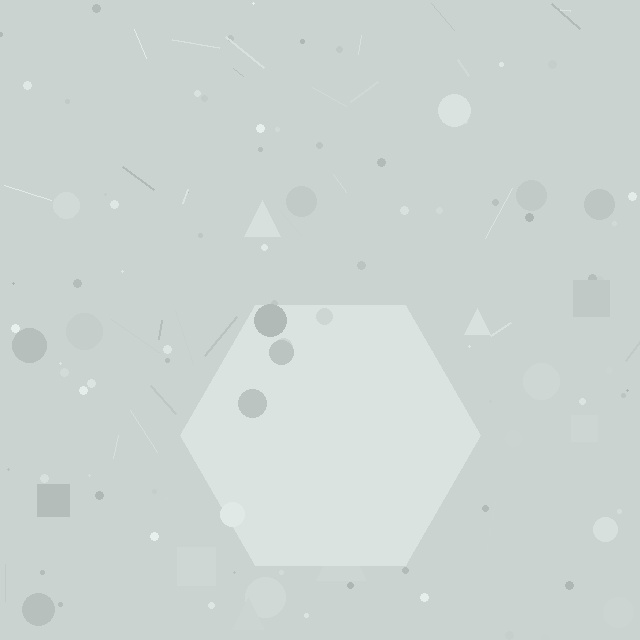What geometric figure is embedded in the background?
A hexagon is embedded in the background.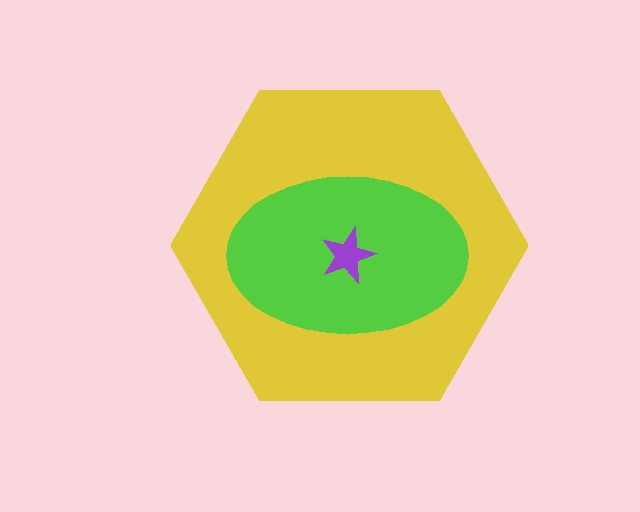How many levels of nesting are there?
3.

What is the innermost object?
The purple star.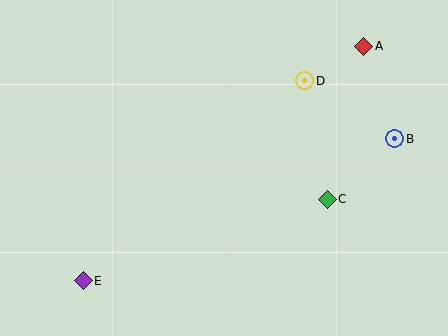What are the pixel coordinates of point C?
Point C is at (327, 199).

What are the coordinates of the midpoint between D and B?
The midpoint between D and B is at (350, 110).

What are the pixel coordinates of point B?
Point B is at (395, 139).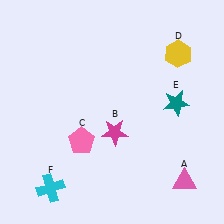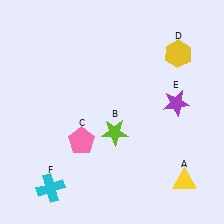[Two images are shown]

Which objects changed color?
A changed from pink to yellow. B changed from magenta to lime. E changed from teal to purple.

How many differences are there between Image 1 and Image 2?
There are 3 differences between the two images.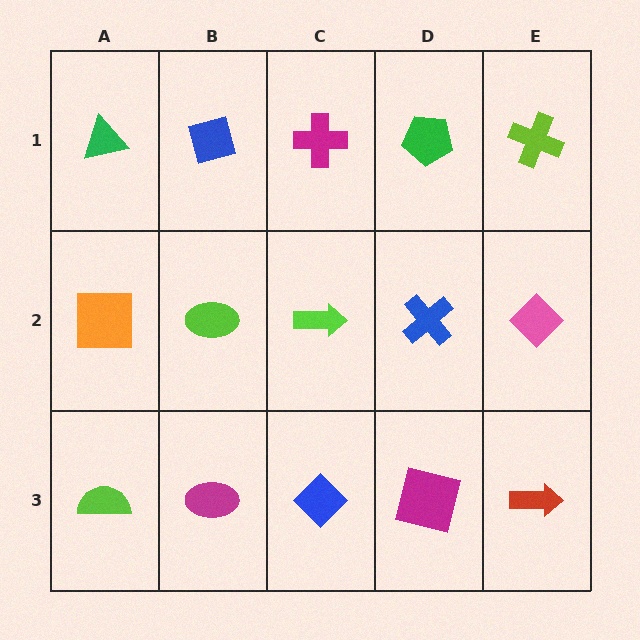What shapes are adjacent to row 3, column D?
A blue cross (row 2, column D), a blue diamond (row 3, column C), a red arrow (row 3, column E).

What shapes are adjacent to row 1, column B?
A lime ellipse (row 2, column B), a green triangle (row 1, column A), a magenta cross (row 1, column C).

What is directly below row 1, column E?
A pink diamond.